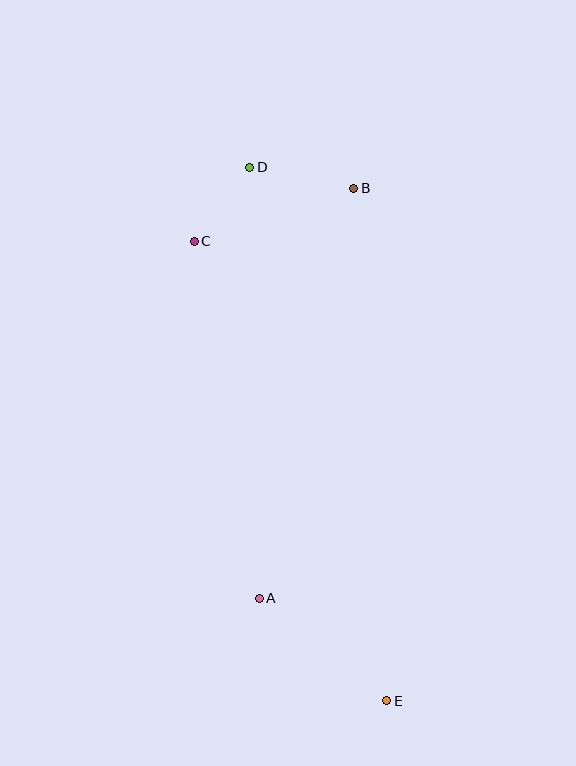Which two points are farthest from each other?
Points D and E are farthest from each other.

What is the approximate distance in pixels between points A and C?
The distance between A and C is approximately 362 pixels.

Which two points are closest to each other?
Points C and D are closest to each other.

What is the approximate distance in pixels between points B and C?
The distance between B and C is approximately 168 pixels.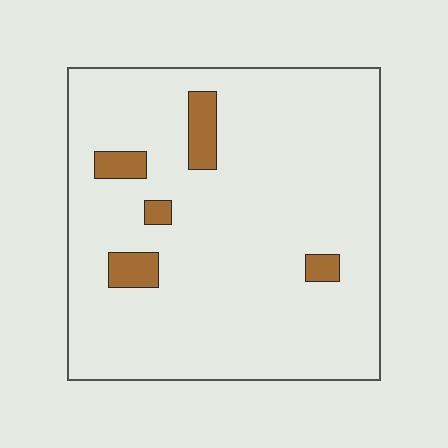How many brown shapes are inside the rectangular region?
5.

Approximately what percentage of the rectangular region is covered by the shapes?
Approximately 5%.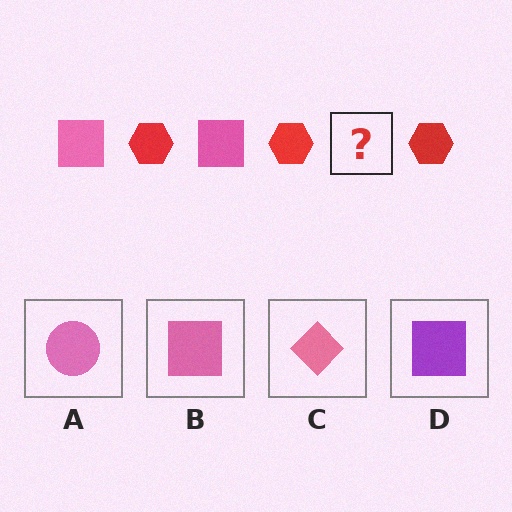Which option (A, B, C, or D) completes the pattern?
B.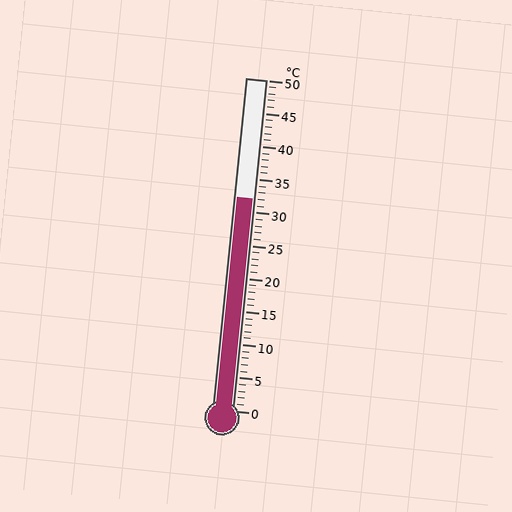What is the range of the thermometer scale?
The thermometer scale ranges from 0°C to 50°C.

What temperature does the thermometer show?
The thermometer shows approximately 32°C.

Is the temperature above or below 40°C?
The temperature is below 40°C.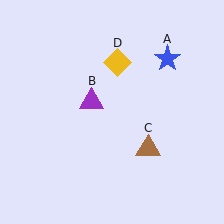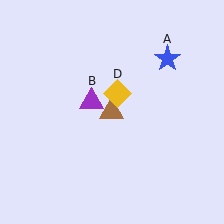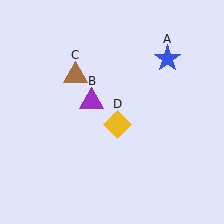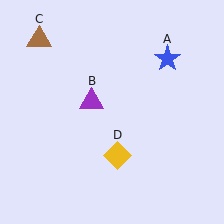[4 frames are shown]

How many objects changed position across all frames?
2 objects changed position: brown triangle (object C), yellow diamond (object D).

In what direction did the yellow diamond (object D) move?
The yellow diamond (object D) moved down.